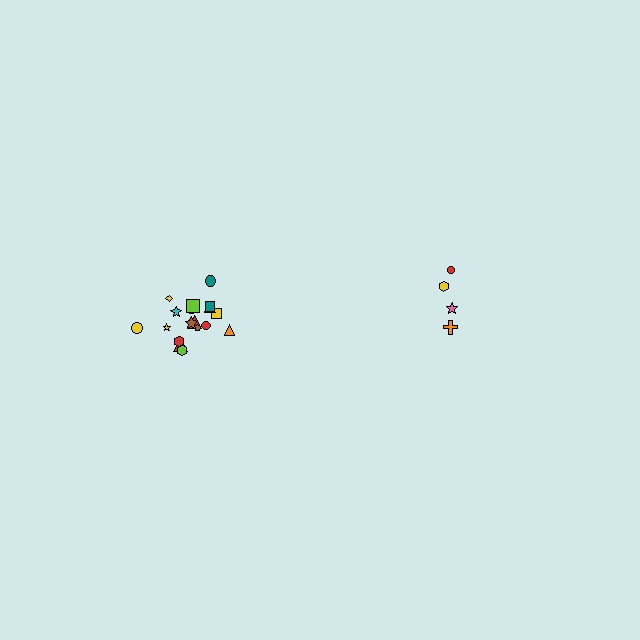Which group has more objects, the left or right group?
The left group.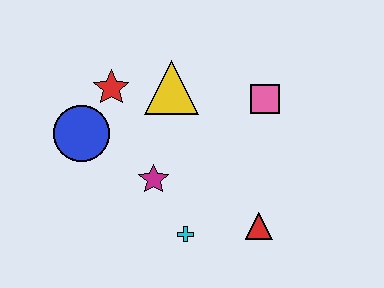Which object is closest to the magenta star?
The cyan cross is closest to the magenta star.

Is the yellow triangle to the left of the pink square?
Yes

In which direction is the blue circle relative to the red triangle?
The blue circle is to the left of the red triangle.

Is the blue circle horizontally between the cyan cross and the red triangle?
No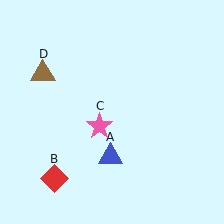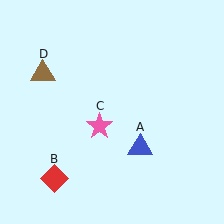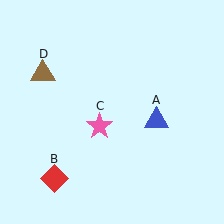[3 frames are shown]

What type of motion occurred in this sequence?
The blue triangle (object A) rotated counterclockwise around the center of the scene.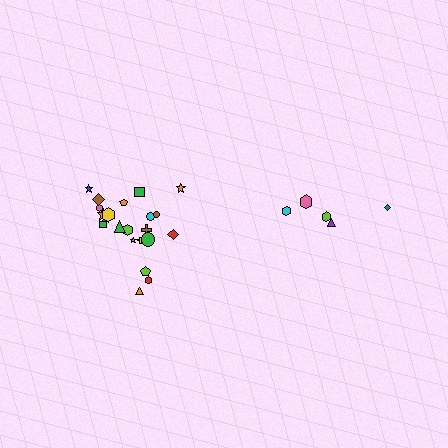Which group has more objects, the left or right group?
The left group.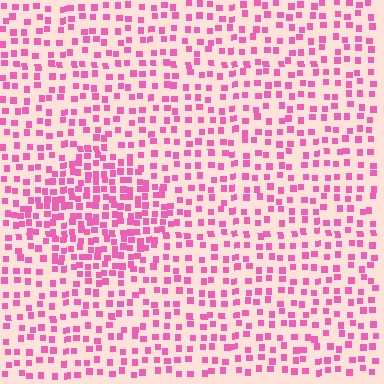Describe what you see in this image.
The image contains small pink elements arranged at two different densities. A diamond-shaped region is visible where the elements are more densely packed than the surrounding area.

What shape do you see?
I see a diamond.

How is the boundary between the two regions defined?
The boundary is defined by a change in element density (approximately 1.9x ratio). All elements are the same color, size, and shape.